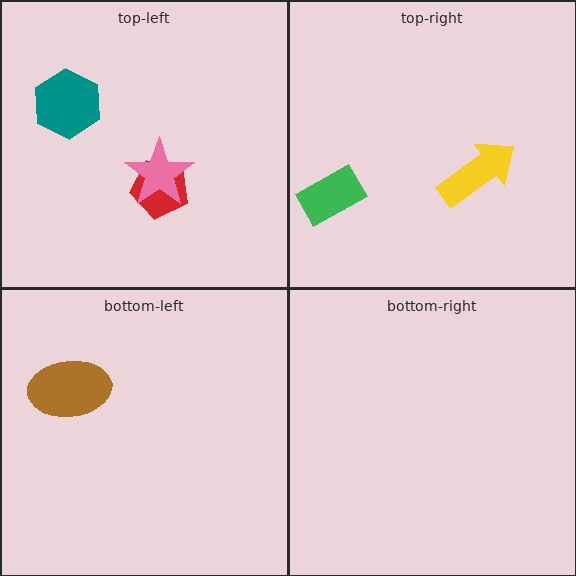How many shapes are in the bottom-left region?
1.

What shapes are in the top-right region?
The green rectangle, the yellow arrow.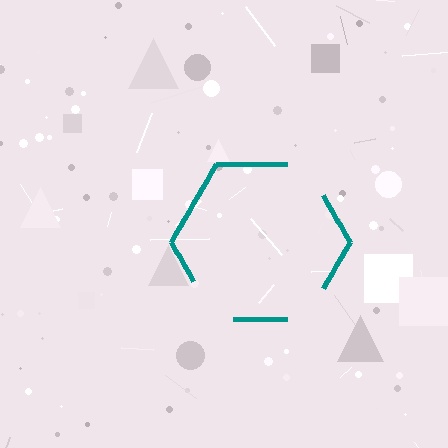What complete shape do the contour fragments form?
The contour fragments form a hexagon.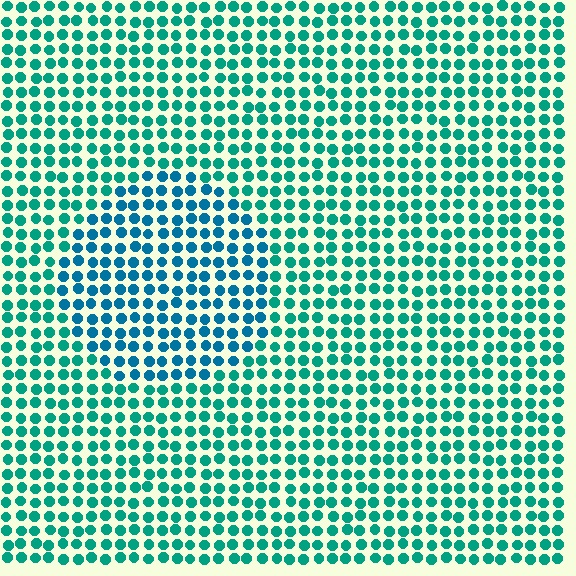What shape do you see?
I see a circle.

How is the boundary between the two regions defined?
The boundary is defined purely by a slight shift in hue (about 29 degrees). Spacing, size, and orientation are identical on both sides.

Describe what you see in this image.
The image is filled with small teal elements in a uniform arrangement. A circle-shaped region is visible where the elements are tinted to a slightly different hue, forming a subtle color boundary.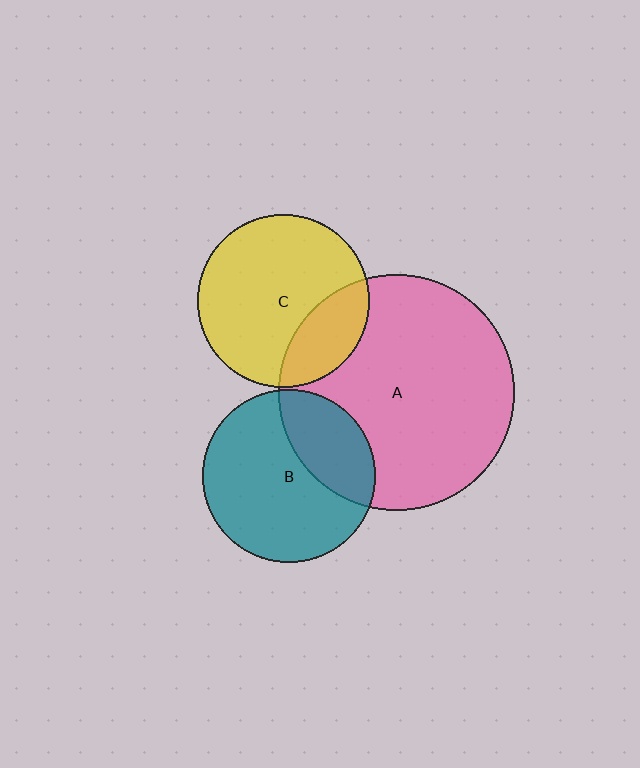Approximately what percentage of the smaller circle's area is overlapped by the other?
Approximately 25%.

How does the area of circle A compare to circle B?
Approximately 1.9 times.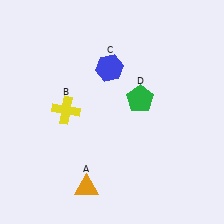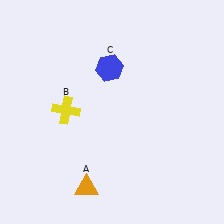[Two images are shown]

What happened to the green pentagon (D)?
The green pentagon (D) was removed in Image 2. It was in the top-right area of Image 1.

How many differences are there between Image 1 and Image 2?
There is 1 difference between the two images.